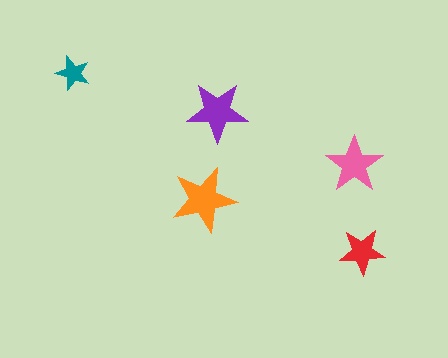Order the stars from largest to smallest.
the orange one, the purple one, the pink one, the red one, the teal one.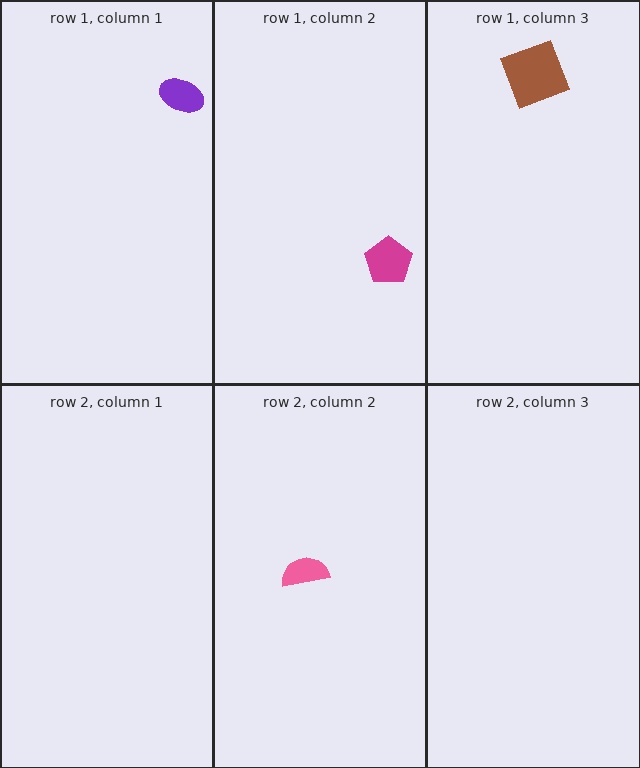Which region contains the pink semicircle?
The row 2, column 2 region.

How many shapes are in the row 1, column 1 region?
1.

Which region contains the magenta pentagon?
The row 1, column 2 region.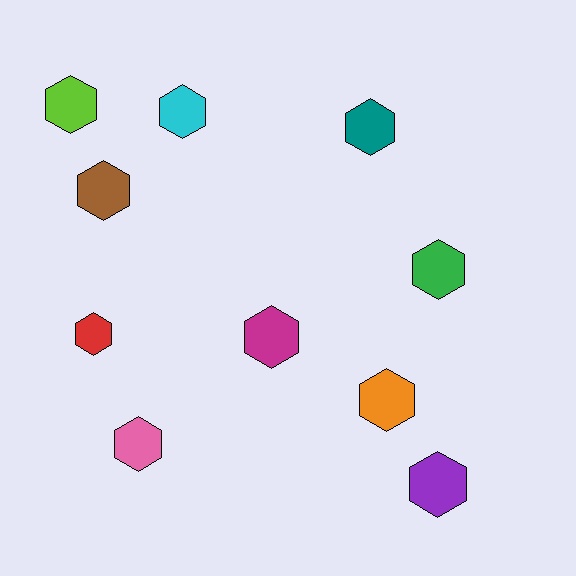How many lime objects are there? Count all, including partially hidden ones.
There is 1 lime object.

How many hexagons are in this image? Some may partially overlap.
There are 10 hexagons.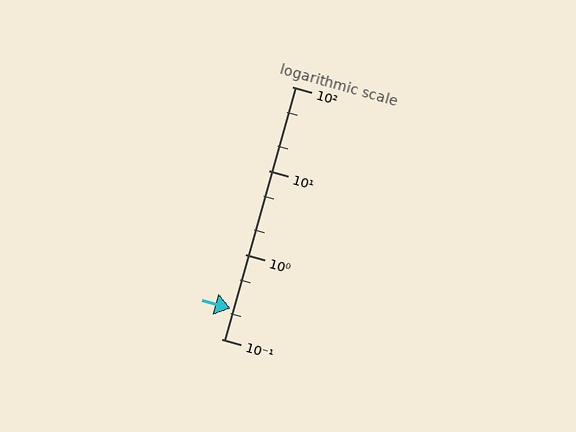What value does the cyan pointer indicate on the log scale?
The pointer indicates approximately 0.23.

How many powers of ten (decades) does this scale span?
The scale spans 3 decades, from 0.1 to 100.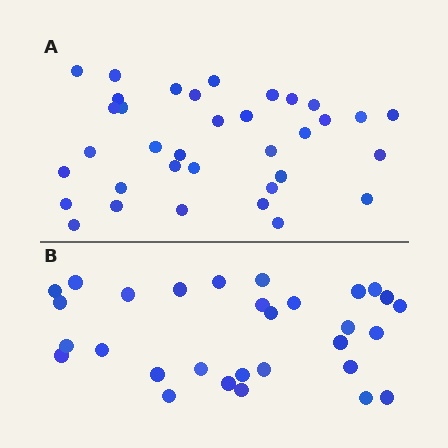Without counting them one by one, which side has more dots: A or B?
Region A (the top region) has more dots.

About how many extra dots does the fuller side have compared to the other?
Region A has about 5 more dots than region B.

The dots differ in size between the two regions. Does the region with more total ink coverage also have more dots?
No. Region B has more total ink coverage because its dots are larger, but region A actually contains more individual dots. Total area can be misleading — the number of items is what matters here.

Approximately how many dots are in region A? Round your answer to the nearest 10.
About 40 dots. (The exact count is 35, which rounds to 40.)